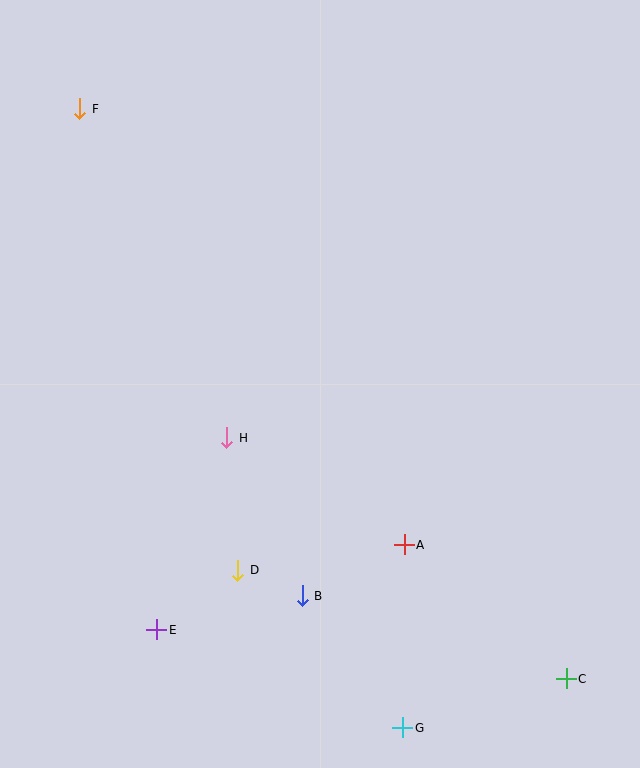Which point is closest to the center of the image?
Point H at (227, 438) is closest to the center.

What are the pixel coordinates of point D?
Point D is at (238, 570).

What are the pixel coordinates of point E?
Point E is at (157, 630).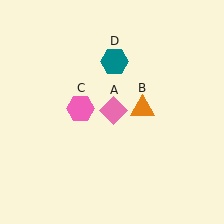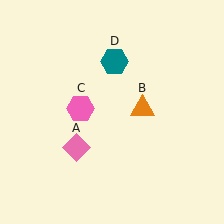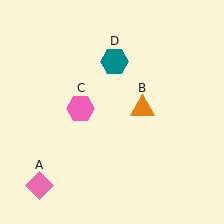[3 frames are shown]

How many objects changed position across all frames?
1 object changed position: pink diamond (object A).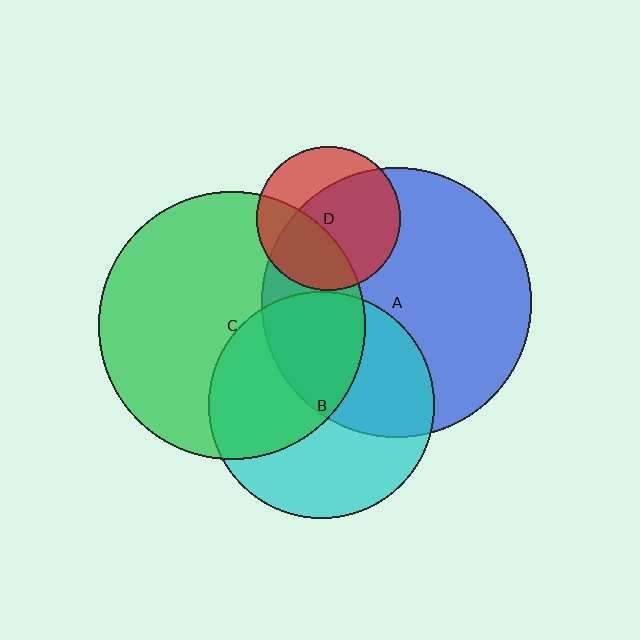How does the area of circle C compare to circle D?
Approximately 3.5 times.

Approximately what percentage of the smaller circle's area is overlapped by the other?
Approximately 45%.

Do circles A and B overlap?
Yes.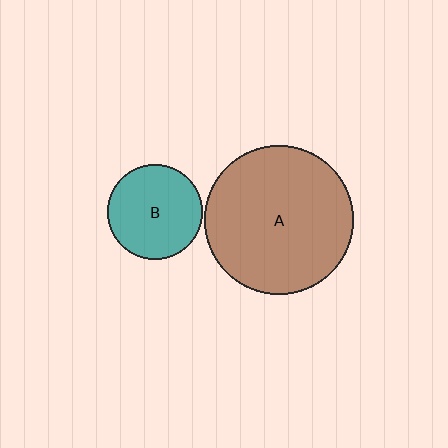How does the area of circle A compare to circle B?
Approximately 2.4 times.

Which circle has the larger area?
Circle A (brown).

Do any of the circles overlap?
No, none of the circles overlap.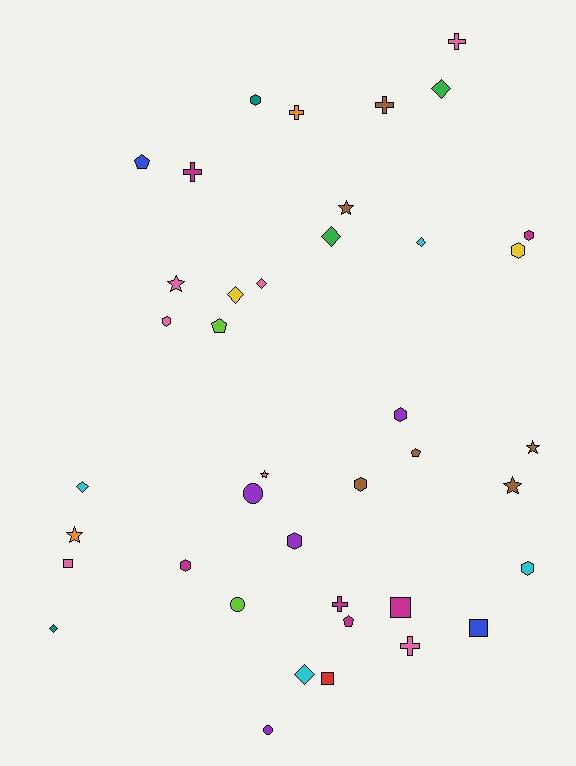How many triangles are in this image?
There are no triangles.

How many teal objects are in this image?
There are 2 teal objects.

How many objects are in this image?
There are 40 objects.